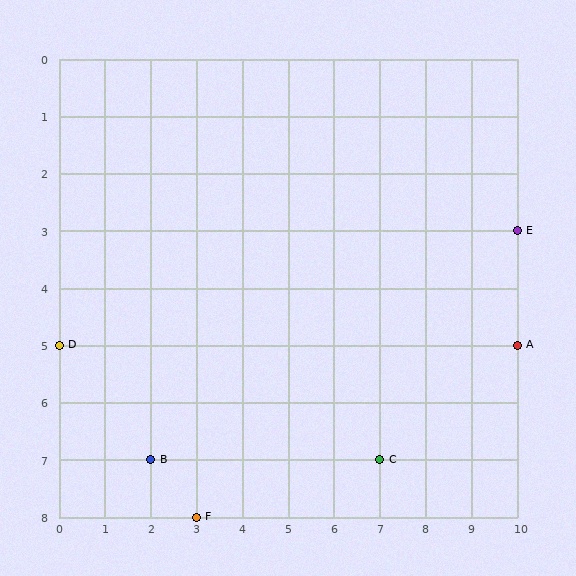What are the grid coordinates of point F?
Point F is at grid coordinates (3, 8).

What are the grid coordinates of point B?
Point B is at grid coordinates (2, 7).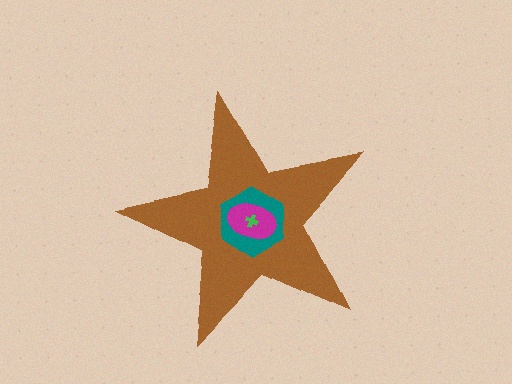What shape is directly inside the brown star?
The teal hexagon.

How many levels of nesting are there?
4.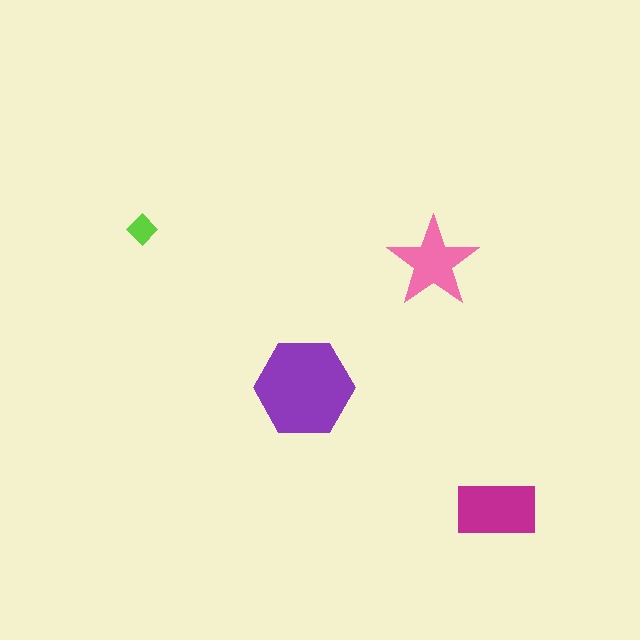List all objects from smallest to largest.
The lime diamond, the pink star, the magenta rectangle, the purple hexagon.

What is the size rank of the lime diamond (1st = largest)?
4th.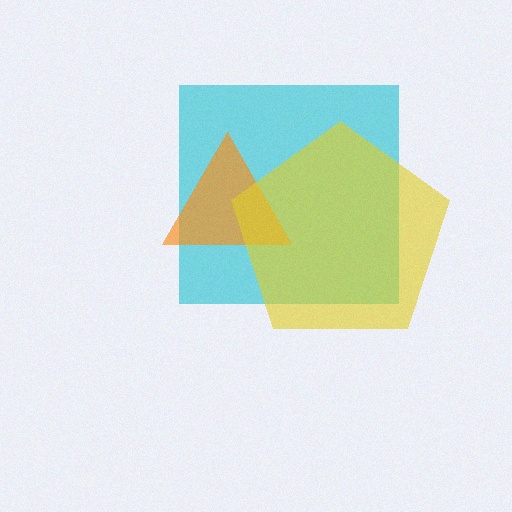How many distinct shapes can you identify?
There are 3 distinct shapes: a cyan square, an orange triangle, a yellow pentagon.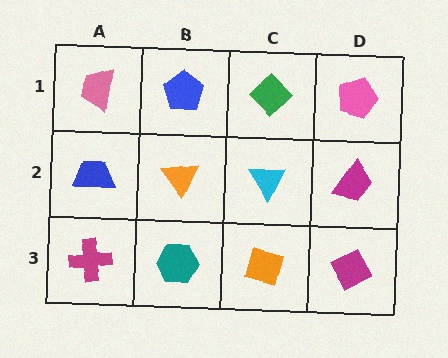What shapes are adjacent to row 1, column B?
An orange triangle (row 2, column B), a pink trapezoid (row 1, column A), a green diamond (row 1, column C).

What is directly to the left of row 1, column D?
A green diamond.